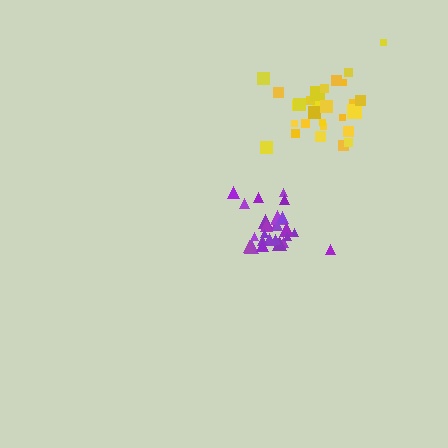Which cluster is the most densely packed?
Purple.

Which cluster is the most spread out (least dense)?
Yellow.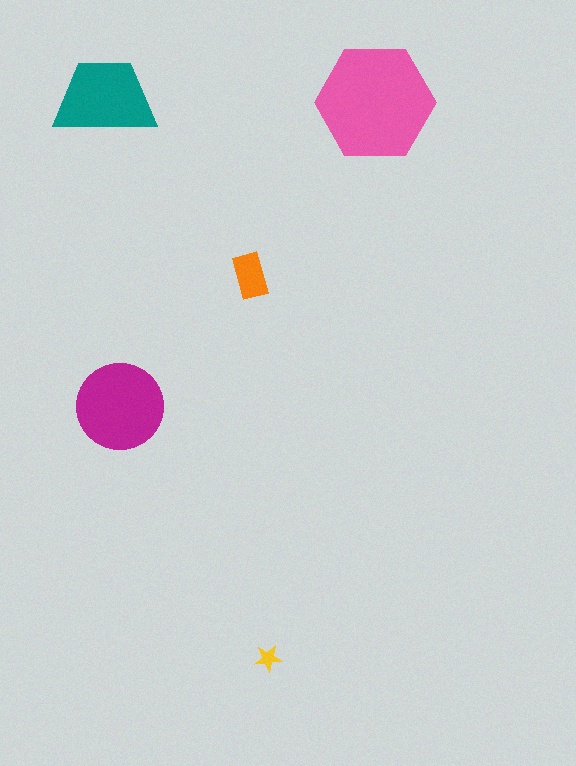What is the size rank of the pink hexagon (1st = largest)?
1st.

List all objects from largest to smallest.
The pink hexagon, the magenta circle, the teal trapezoid, the orange rectangle, the yellow star.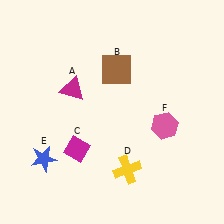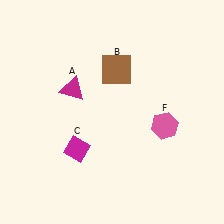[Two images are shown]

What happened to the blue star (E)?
The blue star (E) was removed in Image 2. It was in the bottom-left area of Image 1.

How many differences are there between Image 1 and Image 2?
There are 2 differences between the two images.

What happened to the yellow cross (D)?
The yellow cross (D) was removed in Image 2. It was in the bottom-right area of Image 1.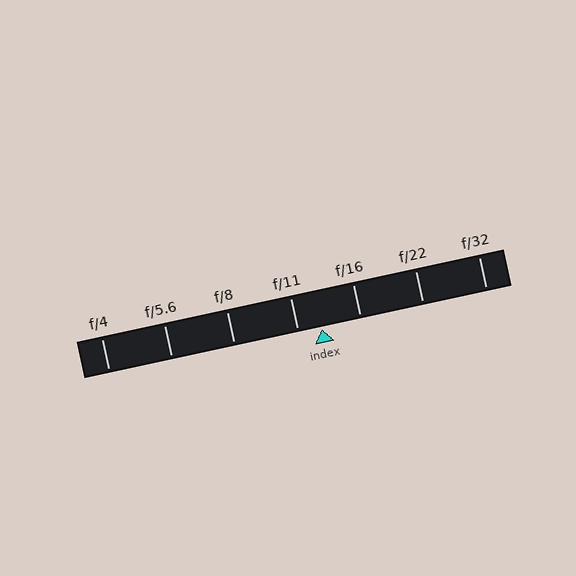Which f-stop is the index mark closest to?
The index mark is closest to f/11.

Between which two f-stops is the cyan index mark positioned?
The index mark is between f/11 and f/16.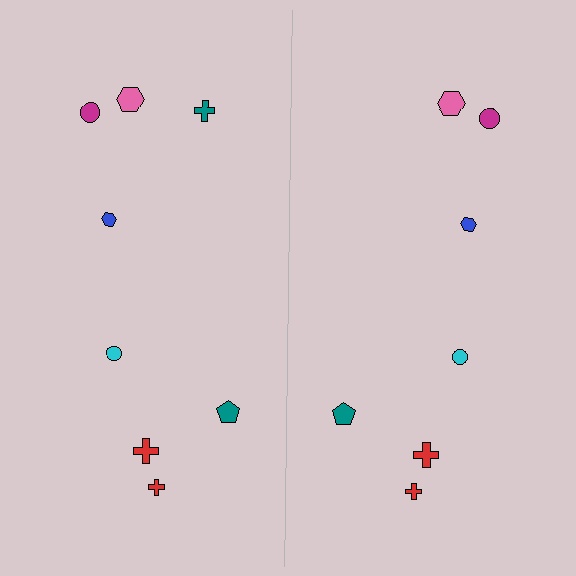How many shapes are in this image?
There are 15 shapes in this image.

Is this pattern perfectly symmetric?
No, the pattern is not perfectly symmetric. A teal cross is missing from the right side.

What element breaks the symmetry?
A teal cross is missing from the right side.